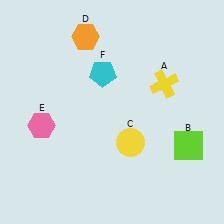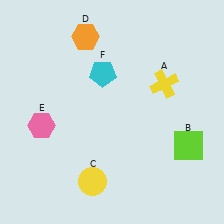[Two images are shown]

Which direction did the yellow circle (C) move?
The yellow circle (C) moved down.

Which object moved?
The yellow circle (C) moved down.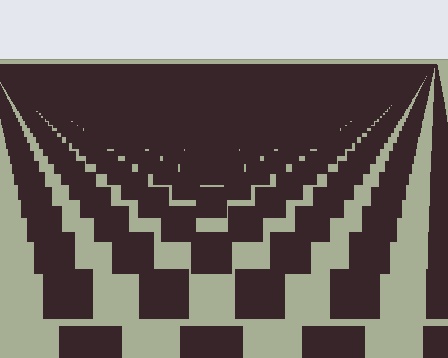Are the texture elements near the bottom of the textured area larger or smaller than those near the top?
Larger. Near the bottom, elements are closer to the viewer and appear at a bigger on-screen size.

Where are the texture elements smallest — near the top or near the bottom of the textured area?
Near the top.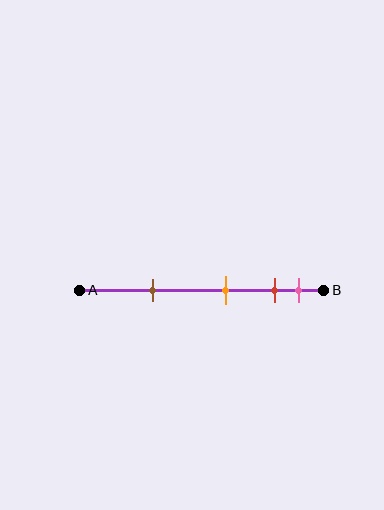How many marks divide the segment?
There are 4 marks dividing the segment.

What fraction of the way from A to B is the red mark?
The red mark is approximately 80% (0.8) of the way from A to B.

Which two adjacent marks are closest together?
The red and pink marks are the closest adjacent pair.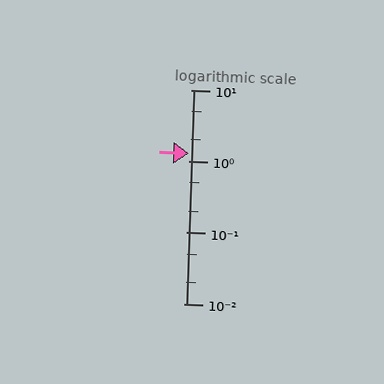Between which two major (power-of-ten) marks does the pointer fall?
The pointer is between 1 and 10.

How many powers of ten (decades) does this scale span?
The scale spans 3 decades, from 0.01 to 10.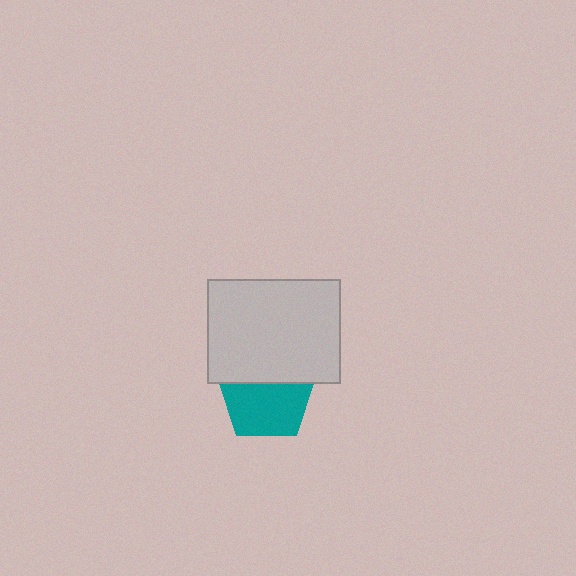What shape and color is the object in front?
The object in front is a light gray rectangle.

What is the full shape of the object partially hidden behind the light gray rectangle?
The partially hidden object is a teal pentagon.